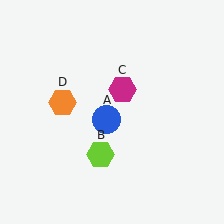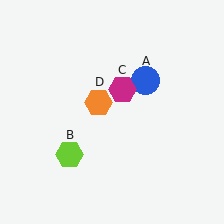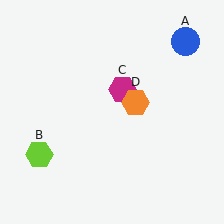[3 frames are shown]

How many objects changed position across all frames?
3 objects changed position: blue circle (object A), lime hexagon (object B), orange hexagon (object D).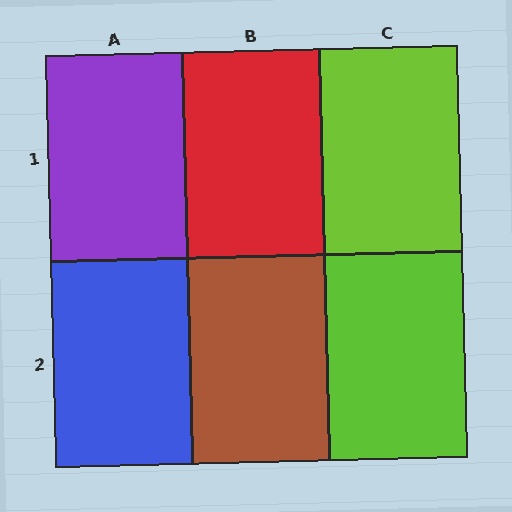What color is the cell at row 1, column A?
Purple.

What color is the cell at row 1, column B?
Red.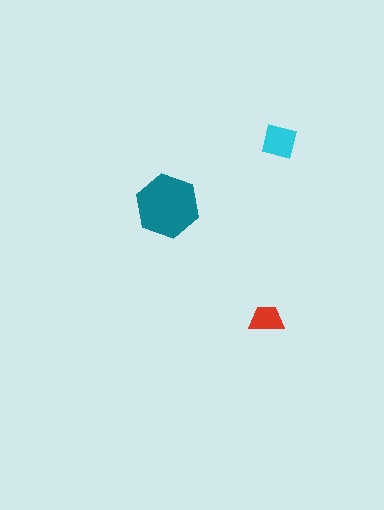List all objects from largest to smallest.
The teal hexagon, the cyan square, the red trapezoid.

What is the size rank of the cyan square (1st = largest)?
2nd.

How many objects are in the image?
There are 3 objects in the image.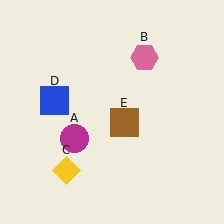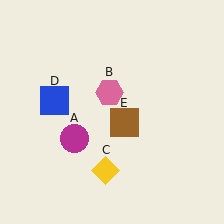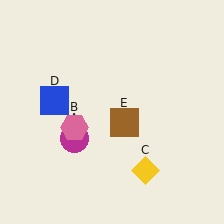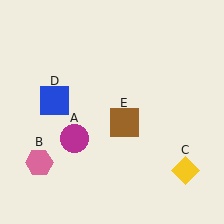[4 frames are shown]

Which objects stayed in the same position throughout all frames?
Magenta circle (object A) and blue square (object D) and brown square (object E) remained stationary.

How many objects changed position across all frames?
2 objects changed position: pink hexagon (object B), yellow diamond (object C).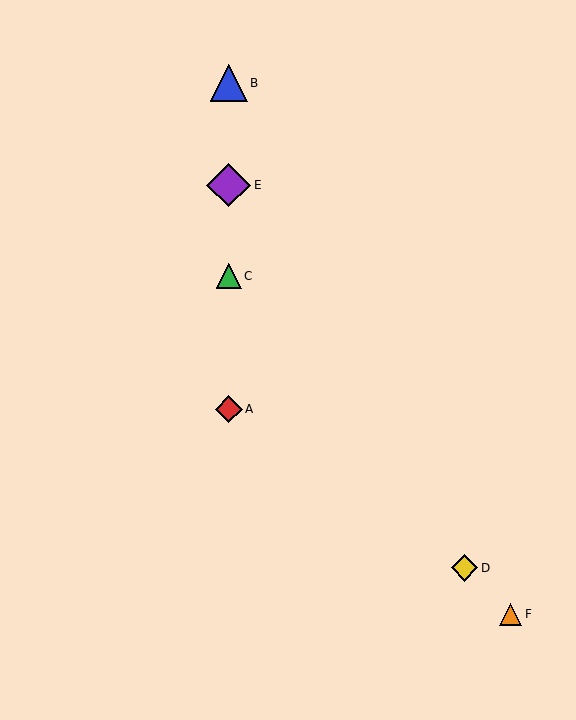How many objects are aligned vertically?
4 objects (A, B, C, E) are aligned vertically.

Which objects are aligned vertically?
Objects A, B, C, E are aligned vertically.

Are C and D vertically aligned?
No, C is at x≈229 and D is at x≈465.